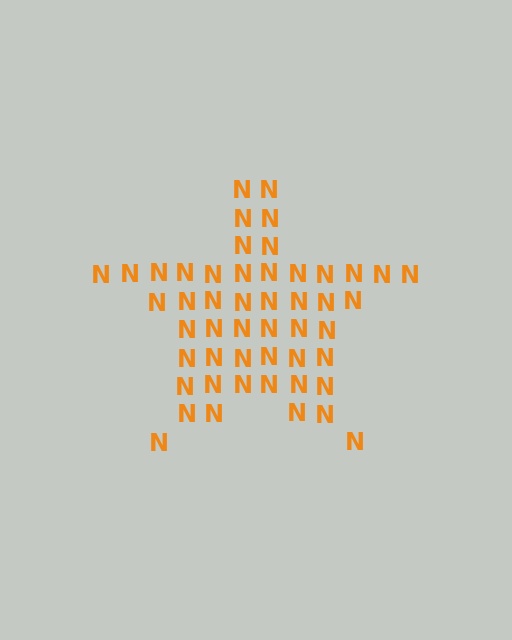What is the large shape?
The large shape is a star.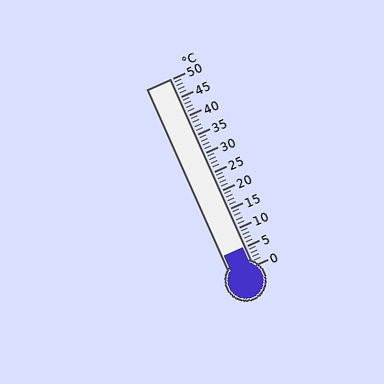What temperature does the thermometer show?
The thermometer shows approximately 5°C.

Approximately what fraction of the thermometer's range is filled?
The thermometer is filled to approximately 10% of its range.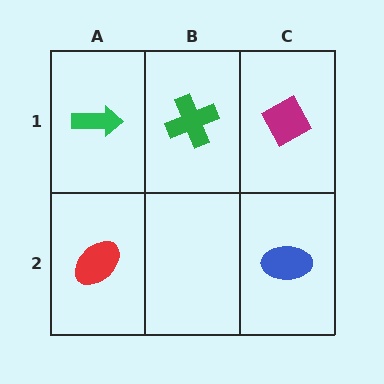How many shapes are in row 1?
3 shapes.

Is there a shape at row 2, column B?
No, that cell is empty.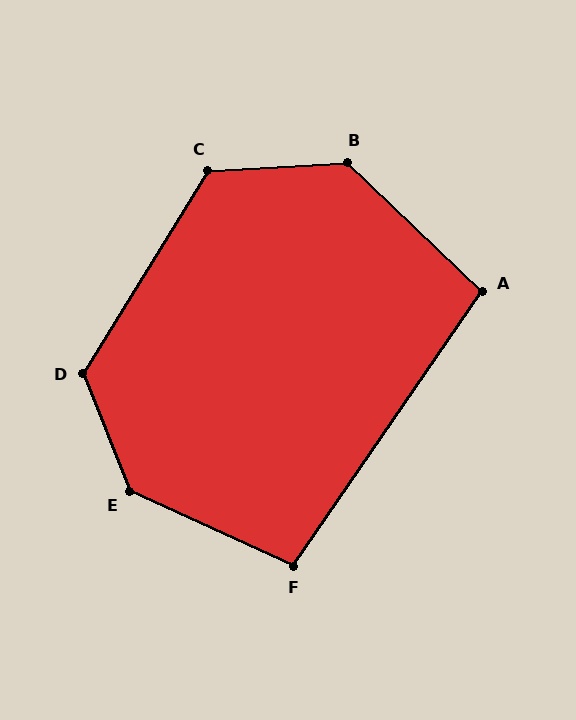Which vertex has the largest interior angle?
E, at approximately 136 degrees.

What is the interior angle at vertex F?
Approximately 100 degrees (obtuse).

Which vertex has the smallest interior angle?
A, at approximately 99 degrees.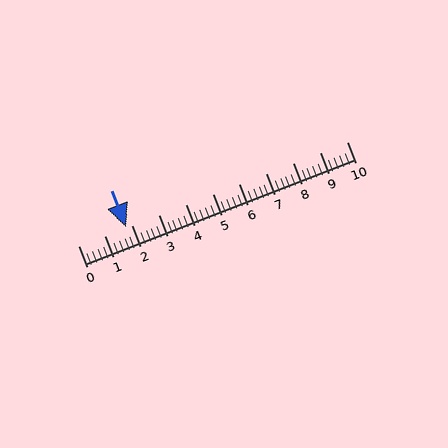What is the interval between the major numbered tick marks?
The major tick marks are spaced 1 units apart.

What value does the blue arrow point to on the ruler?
The blue arrow points to approximately 1.8.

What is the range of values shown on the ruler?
The ruler shows values from 0 to 10.